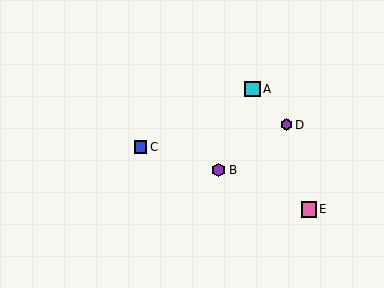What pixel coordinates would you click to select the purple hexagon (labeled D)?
Click at (286, 125) to select the purple hexagon D.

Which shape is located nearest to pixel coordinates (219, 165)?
The purple hexagon (labeled B) at (219, 170) is nearest to that location.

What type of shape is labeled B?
Shape B is a purple hexagon.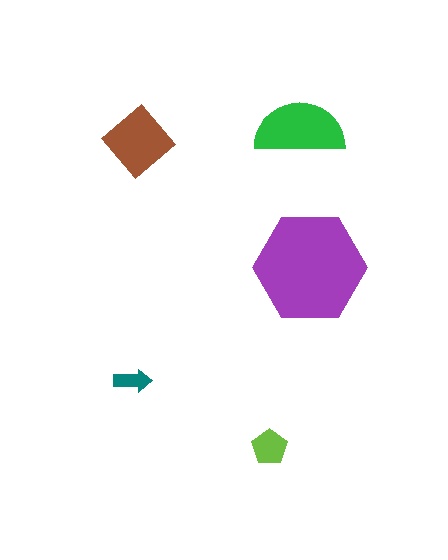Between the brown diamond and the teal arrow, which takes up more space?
The brown diamond.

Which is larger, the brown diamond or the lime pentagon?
The brown diamond.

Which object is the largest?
The purple hexagon.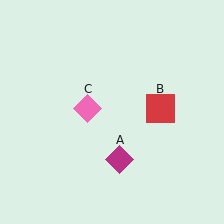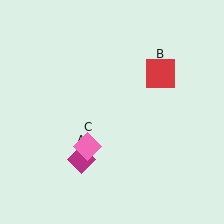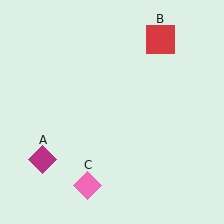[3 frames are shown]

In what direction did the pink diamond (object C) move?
The pink diamond (object C) moved down.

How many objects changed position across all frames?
3 objects changed position: magenta diamond (object A), red square (object B), pink diamond (object C).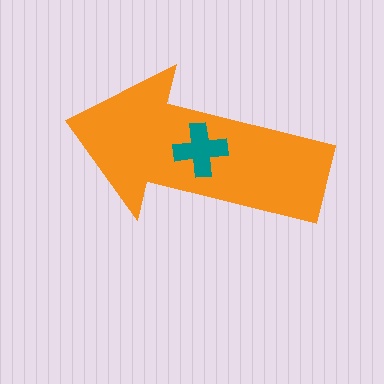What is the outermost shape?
The orange arrow.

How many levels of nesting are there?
2.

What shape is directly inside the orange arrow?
The teal cross.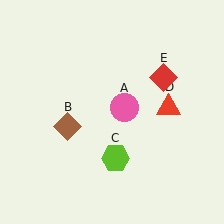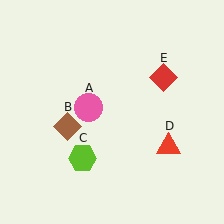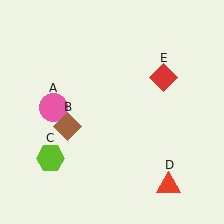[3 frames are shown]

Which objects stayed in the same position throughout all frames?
Brown diamond (object B) and red diamond (object E) remained stationary.